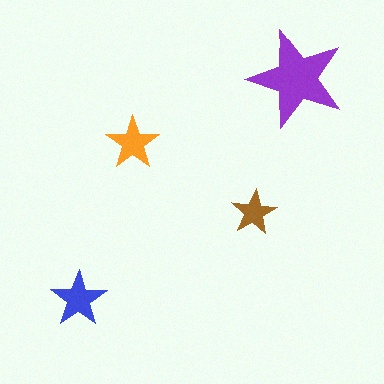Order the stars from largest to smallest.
the purple one, the blue one, the orange one, the brown one.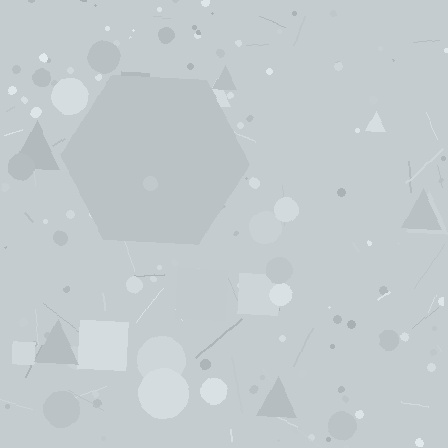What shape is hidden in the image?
A hexagon is hidden in the image.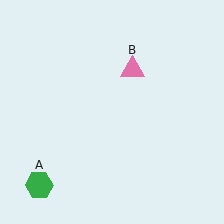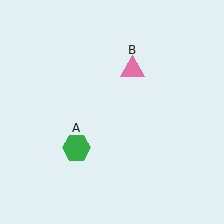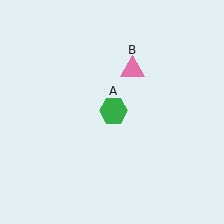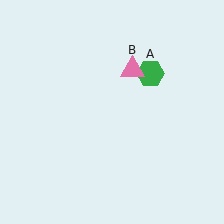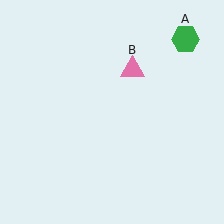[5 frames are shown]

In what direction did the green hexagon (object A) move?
The green hexagon (object A) moved up and to the right.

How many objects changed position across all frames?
1 object changed position: green hexagon (object A).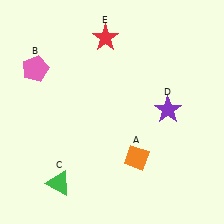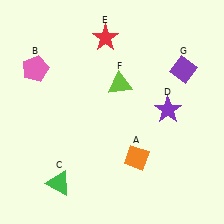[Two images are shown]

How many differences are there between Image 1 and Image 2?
There are 2 differences between the two images.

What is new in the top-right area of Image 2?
A purple diamond (G) was added in the top-right area of Image 2.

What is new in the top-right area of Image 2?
A lime triangle (F) was added in the top-right area of Image 2.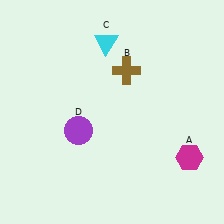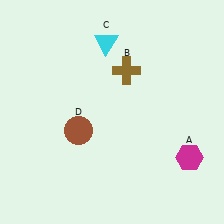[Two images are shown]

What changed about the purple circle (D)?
In Image 1, D is purple. In Image 2, it changed to brown.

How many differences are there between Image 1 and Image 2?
There is 1 difference between the two images.